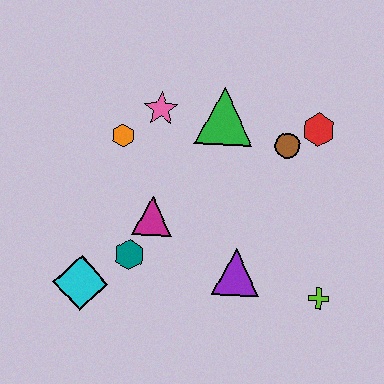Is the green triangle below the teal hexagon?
No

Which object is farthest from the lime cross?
The orange hexagon is farthest from the lime cross.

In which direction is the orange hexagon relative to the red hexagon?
The orange hexagon is to the left of the red hexagon.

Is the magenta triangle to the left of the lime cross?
Yes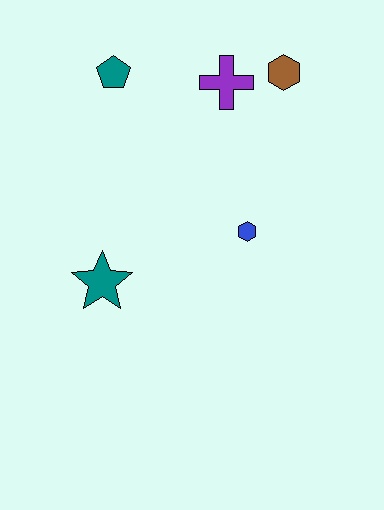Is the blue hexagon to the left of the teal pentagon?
No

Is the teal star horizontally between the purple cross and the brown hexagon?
No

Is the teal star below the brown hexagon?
Yes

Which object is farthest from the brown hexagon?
The teal star is farthest from the brown hexagon.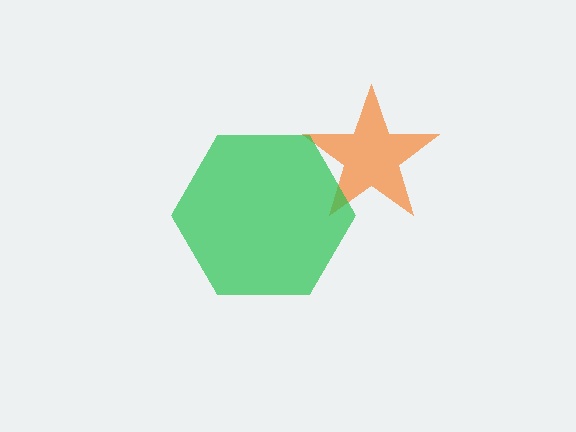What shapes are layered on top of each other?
The layered shapes are: an orange star, a green hexagon.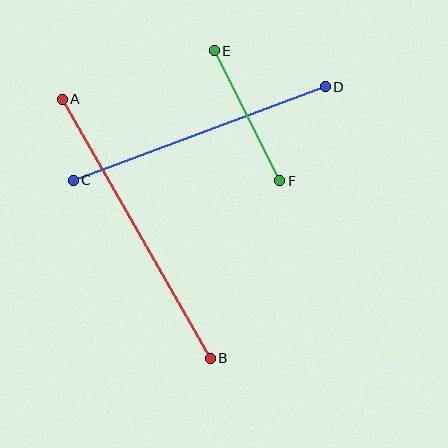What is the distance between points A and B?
The distance is approximately 298 pixels.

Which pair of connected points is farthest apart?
Points A and B are farthest apart.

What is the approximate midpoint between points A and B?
The midpoint is at approximately (136, 229) pixels.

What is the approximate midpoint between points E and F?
The midpoint is at approximately (247, 116) pixels.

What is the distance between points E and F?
The distance is approximately 146 pixels.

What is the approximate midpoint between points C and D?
The midpoint is at approximately (199, 134) pixels.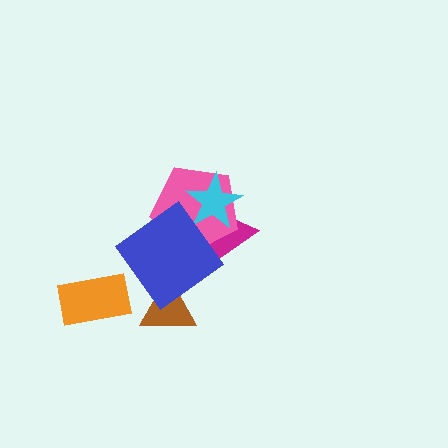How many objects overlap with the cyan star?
2 objects overlap with the cyan star.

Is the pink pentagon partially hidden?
Yes, it is partially covered by another shape.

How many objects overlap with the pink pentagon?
3 objects overlap with the pink pentagon.